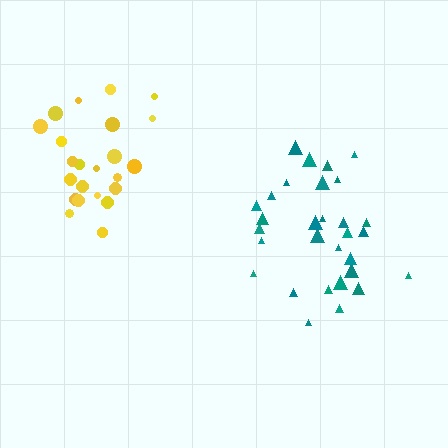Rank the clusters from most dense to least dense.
yellow, teal.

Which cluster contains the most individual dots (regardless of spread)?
Teal (30).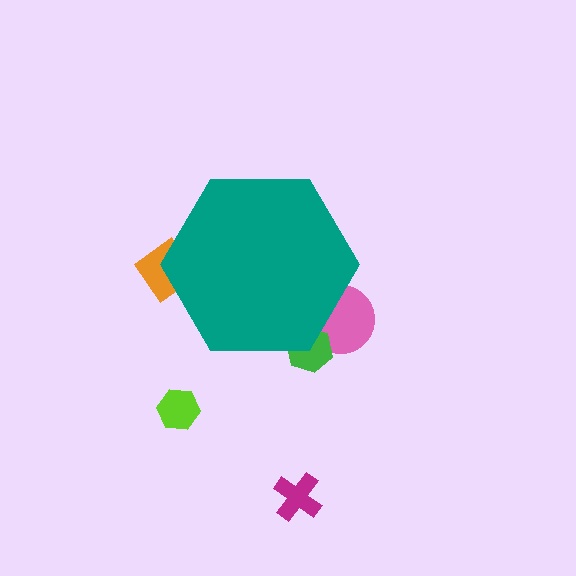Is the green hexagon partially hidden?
Yes, the green hexagon is partially hidden behind the teal hexagon.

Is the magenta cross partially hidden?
No, the magenta cross is fully visible.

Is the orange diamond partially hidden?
Yes, the orange diamond is partially hidden behind the teal hexagon.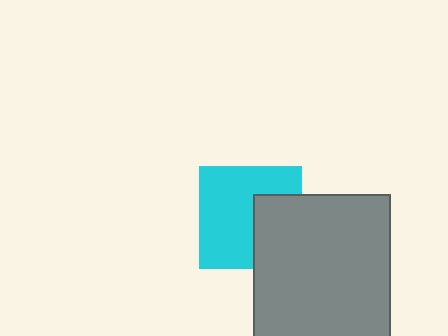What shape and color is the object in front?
The object in front is a gray rectangle.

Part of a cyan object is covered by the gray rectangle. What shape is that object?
It is a square.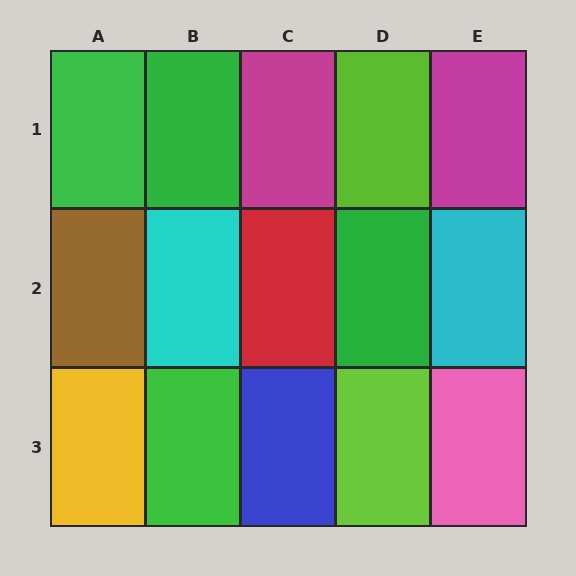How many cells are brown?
1 cell is brown.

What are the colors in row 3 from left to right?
Yellow, green, blue, lime, pink.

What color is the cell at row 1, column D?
Lime.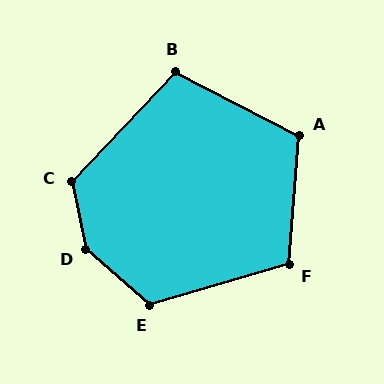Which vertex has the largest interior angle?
D, at approximately 143 degrees.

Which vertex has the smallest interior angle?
B, at approximately 107 degrees.